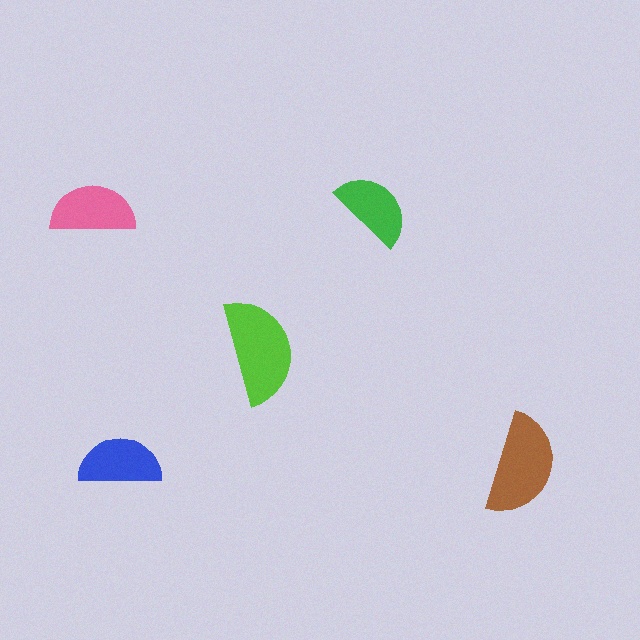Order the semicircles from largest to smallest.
the lime one, the brown one, the pink one, the blue one, the green one.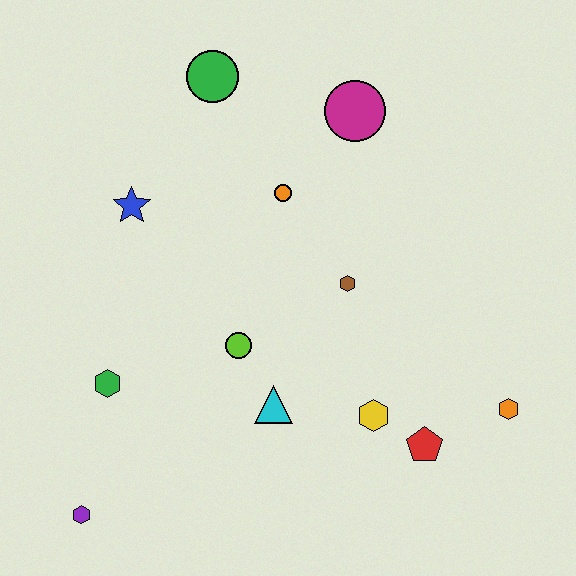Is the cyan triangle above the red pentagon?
Yes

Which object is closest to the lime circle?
The cyan triangle is closest to the lime circle.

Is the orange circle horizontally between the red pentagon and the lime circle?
Yes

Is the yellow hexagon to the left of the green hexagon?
No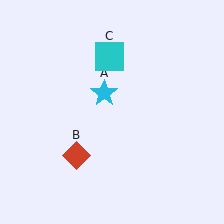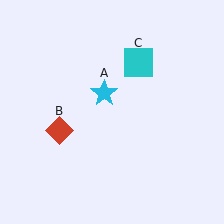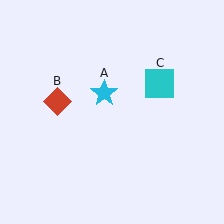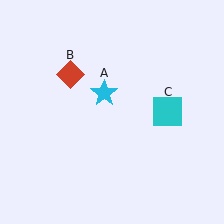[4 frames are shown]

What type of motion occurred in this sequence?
The red diamond (object B), cyan square (object C) rotated clockwise around the center of the scene.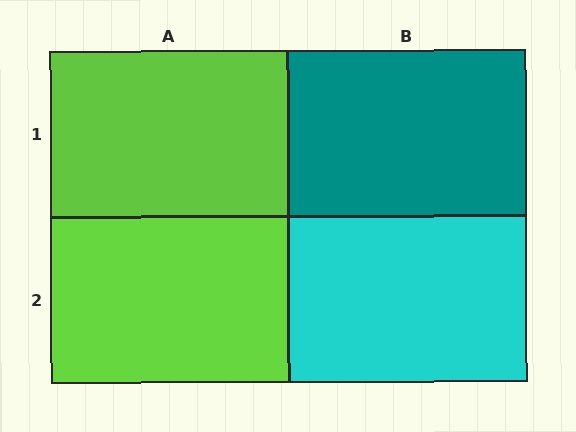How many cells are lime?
2 cells are lime.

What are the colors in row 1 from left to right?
Lime, teal.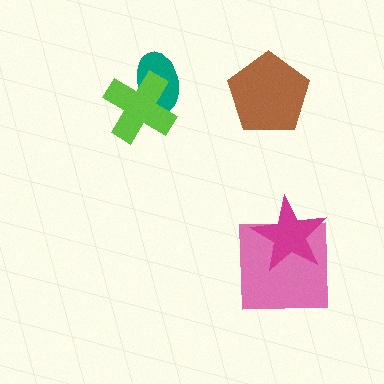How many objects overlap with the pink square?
1 object overlaps with the pink square.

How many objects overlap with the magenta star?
1 object overlaps with the magenta star.